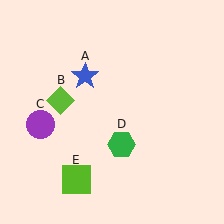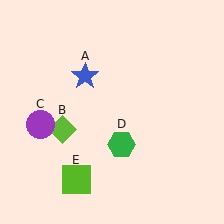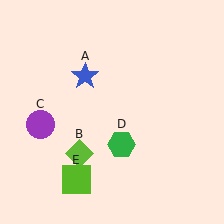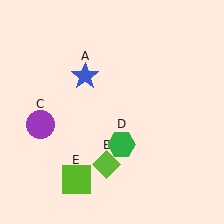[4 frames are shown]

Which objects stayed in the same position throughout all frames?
Blue star (object A) and purple circle (object C) and green hexagon (object D) and lime square (object E) remained stationary.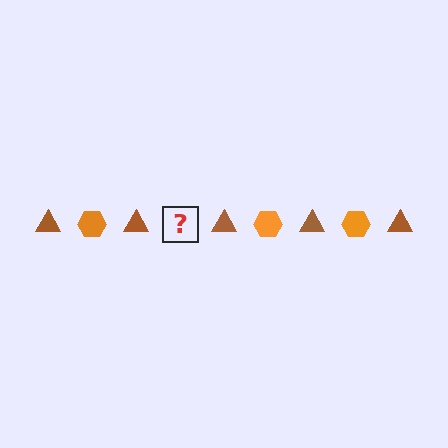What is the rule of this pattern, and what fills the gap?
The rule is that the pattern alternates between brown triangle and orange hexagon. The gap should be filled with an orange hexagon.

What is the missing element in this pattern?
The missing element is an orange hexagon.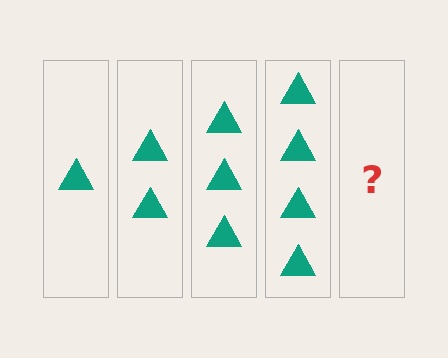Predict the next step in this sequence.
The next step is 5 triangles.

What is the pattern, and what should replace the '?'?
The pattern is that each step adds one more triangle. The '?' should be 5 triangles.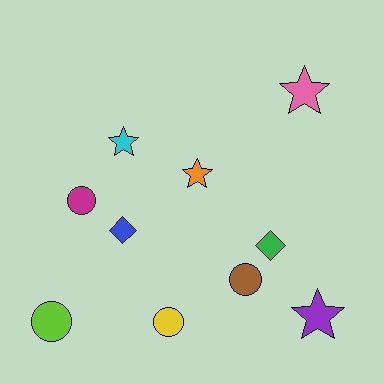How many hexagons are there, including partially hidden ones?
There are no hexagons.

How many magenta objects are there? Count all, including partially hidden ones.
There is 1 magenta object.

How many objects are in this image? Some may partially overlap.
There are 10 objects.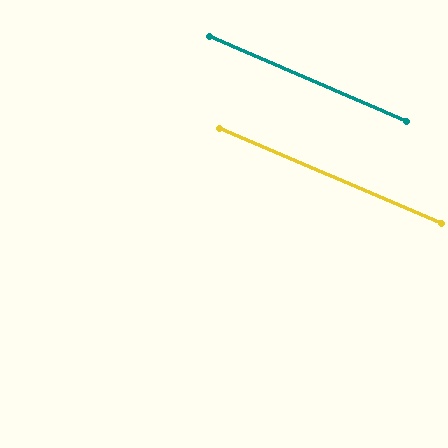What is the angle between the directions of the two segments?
Approximately 0 degrees.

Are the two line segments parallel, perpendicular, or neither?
Parallel — their directions differ by only 0.0°.